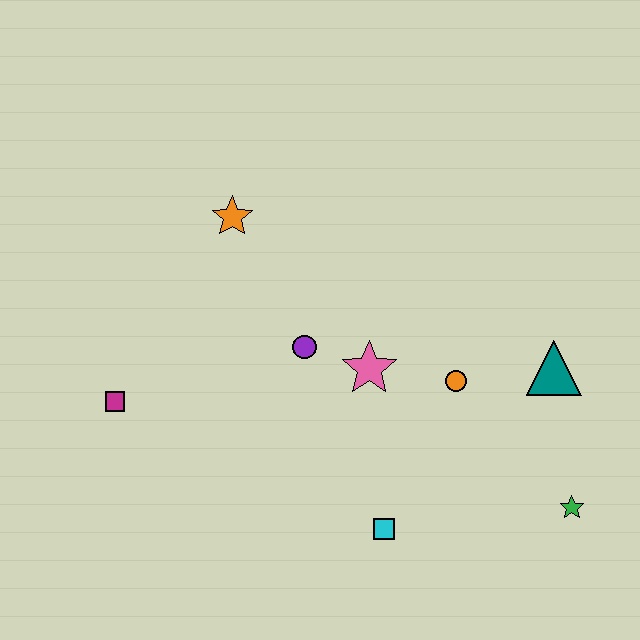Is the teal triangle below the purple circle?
Yes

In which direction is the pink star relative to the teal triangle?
The pink star is to the left of the teal triangle.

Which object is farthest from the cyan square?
The orange star is farthest from the cyan square.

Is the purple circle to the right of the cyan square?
No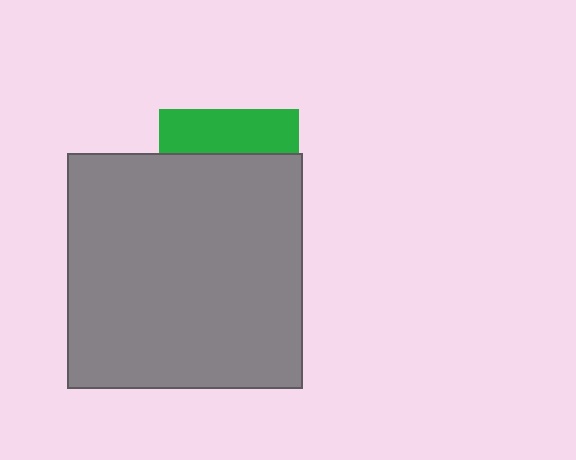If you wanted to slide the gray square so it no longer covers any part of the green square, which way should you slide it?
Slide it down — that is the most direct way to separate the two shapes.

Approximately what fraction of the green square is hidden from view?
Roughly 69% of the green square is hidden behind the gray square.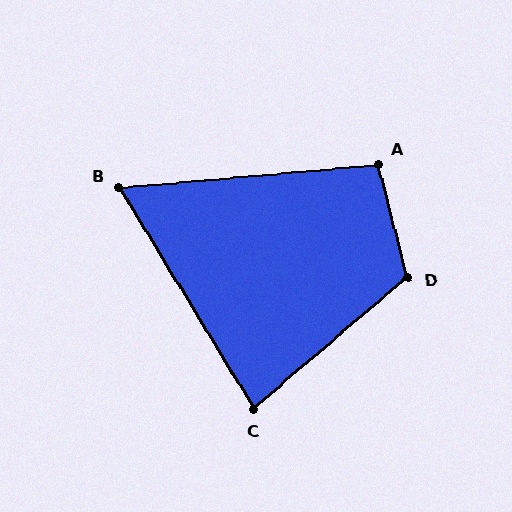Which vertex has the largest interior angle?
D, at approximately 116 degrees.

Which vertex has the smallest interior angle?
B, at approximately 64 degrees.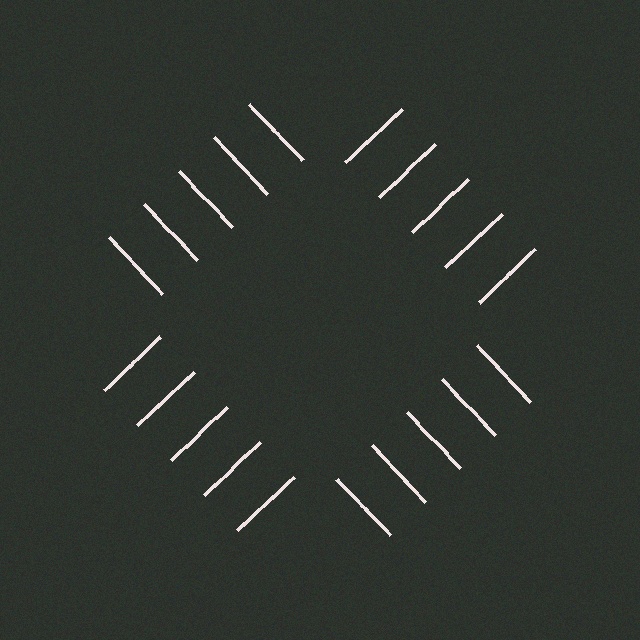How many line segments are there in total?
20 — 5 along each of the 4 edges.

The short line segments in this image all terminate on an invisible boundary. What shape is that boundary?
An illusory square — the line segments terminate on its edges but no continuous stroke is drawn.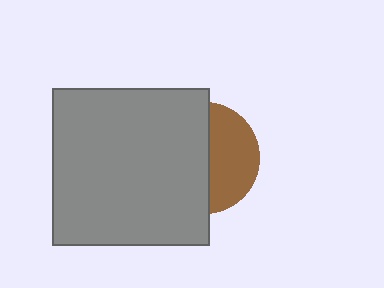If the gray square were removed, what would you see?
You would see the complete brown circle.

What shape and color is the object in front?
The object in front is a gray square.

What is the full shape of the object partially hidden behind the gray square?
The partially hidden object is a brown circle.